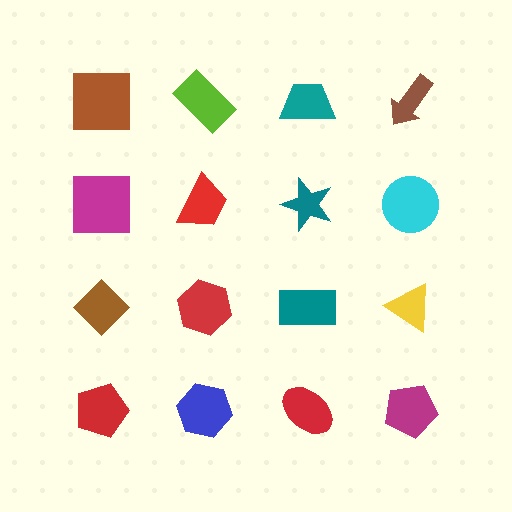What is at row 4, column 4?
A magenta pentagon.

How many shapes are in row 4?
4 shapes.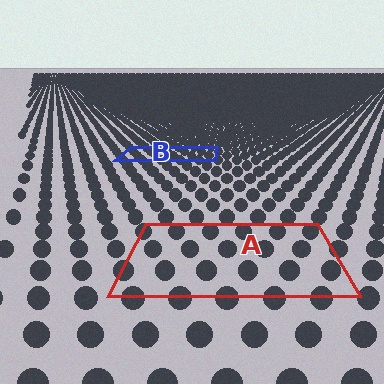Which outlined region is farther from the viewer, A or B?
Region B is farther from the viewer — the texture elements inside it appear smaller and more densely packed.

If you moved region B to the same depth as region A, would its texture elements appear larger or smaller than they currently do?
They would appear larger. At a closer depth, the same texture elements are projected at a bigger on-screen size.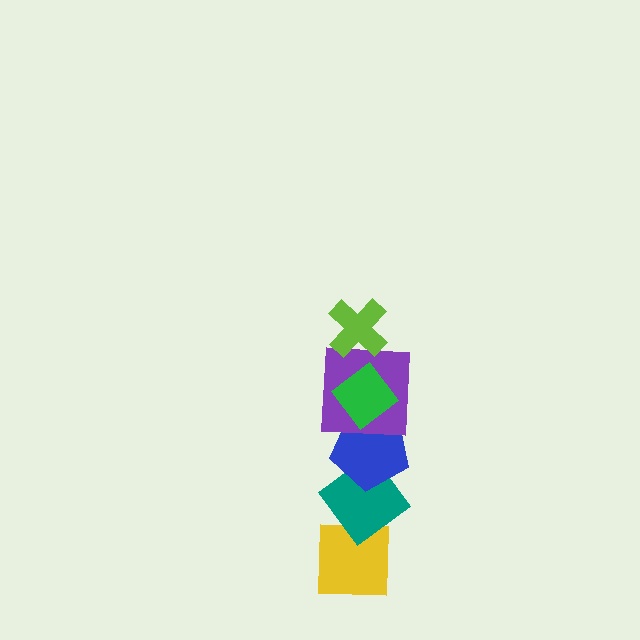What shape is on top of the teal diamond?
The blue pentagon is on top of the teal diamond.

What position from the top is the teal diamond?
The teal diamond is 5th from the top.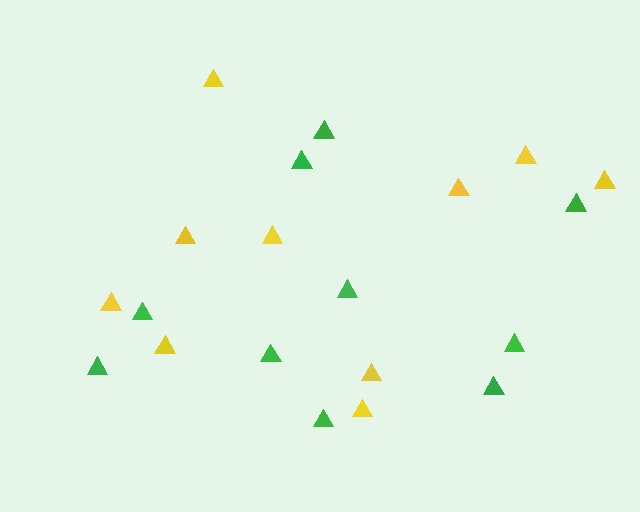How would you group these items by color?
There are 2 groups: one group of green triangles (10) and one group of yellow triangles (10).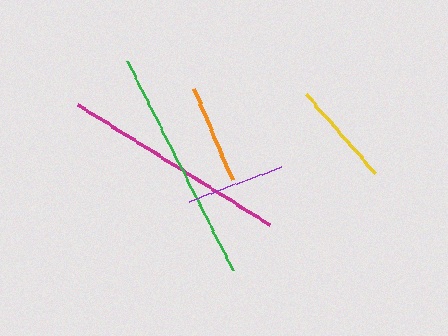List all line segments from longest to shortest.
From longest to shortest: green, magenta, yellow, purple, orange.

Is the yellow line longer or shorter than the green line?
The green line is longer than the yellow line.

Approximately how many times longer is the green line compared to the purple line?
The green line is approximately 2.4 times the length of the purple line.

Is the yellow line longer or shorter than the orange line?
The yellow line is longer than the orange line.